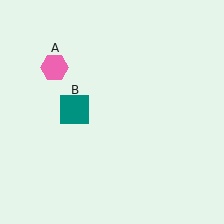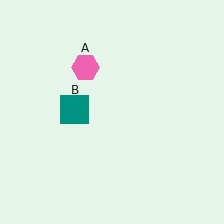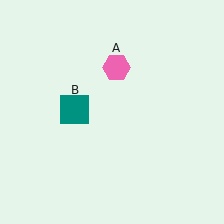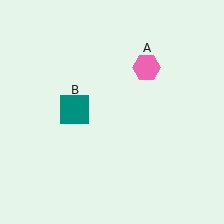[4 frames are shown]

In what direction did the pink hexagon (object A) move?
The pink hexagon (object A) moved right.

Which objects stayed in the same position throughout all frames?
Teal square (object B) remained stationary.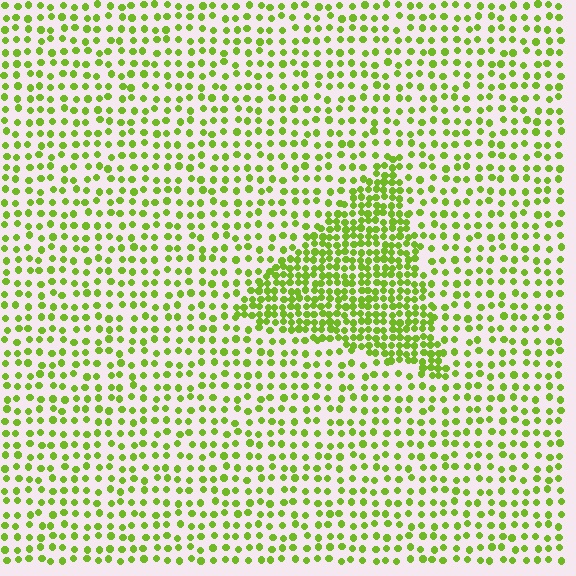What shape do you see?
I see a triangle.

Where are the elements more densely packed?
The elements are more densely packed inside the triangle boundary.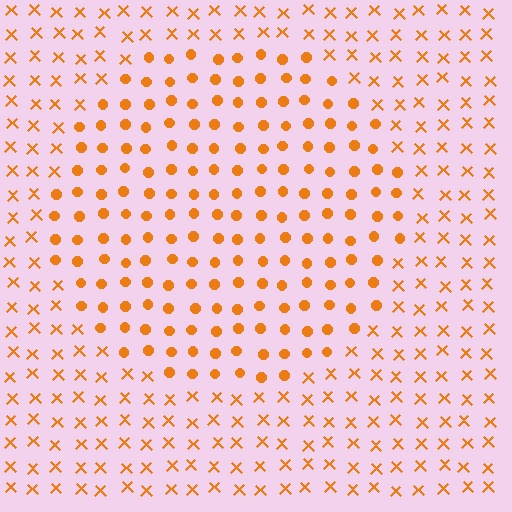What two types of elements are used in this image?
The image uses circles inside the circle region and X marks outside it.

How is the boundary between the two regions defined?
The boundary is defined by a change in element shape: circles inside vs. X marks outside. All elements share the same color and spacing.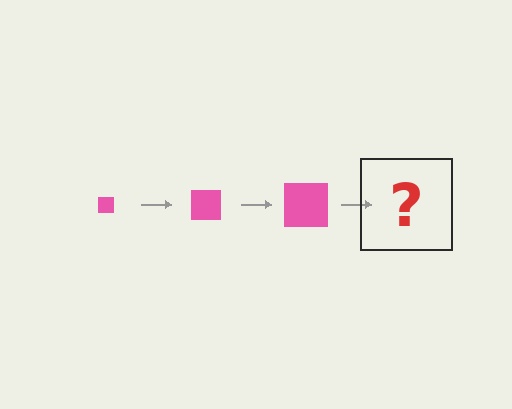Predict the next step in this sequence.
The next step is a pink square, larger than the previous one.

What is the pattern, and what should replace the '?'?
The pattern is that the square gets progressively larger each step. The '?' should be a pink square, larger than the previous one.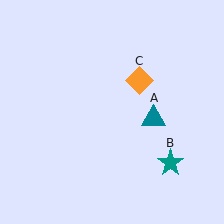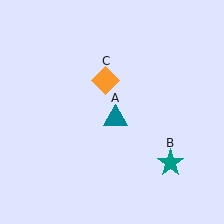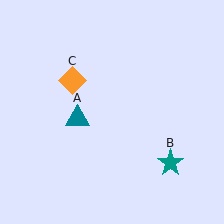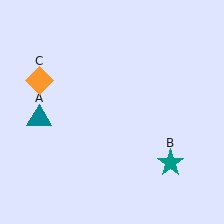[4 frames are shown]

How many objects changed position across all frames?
2 objects changed position: teal triangle (object A), orange diamond (object C).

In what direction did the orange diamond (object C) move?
The orange diamond (object C) moved left.